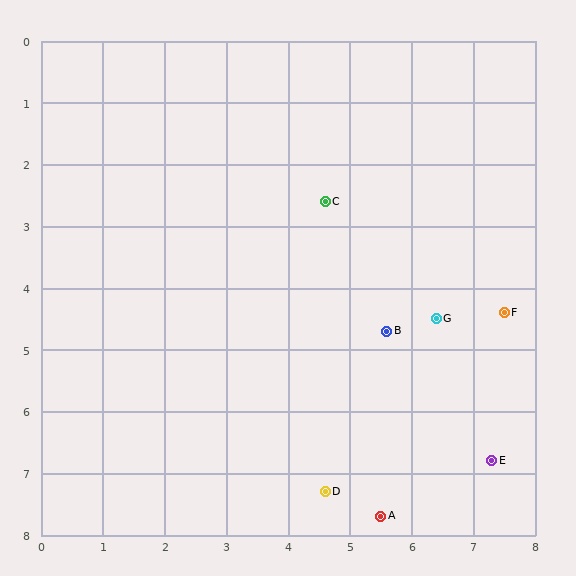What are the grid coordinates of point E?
Point E is at approximately (7.3, 6.8).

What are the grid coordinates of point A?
Point A is at approximately (5.5, 7.7).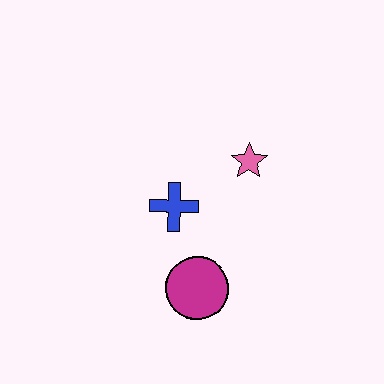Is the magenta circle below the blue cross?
Yes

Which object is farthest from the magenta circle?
The pink star is farthest from the magenta circle.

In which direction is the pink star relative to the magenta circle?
The pink star is above the magenta circle.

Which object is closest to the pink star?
The blue cross is closest to the pink star.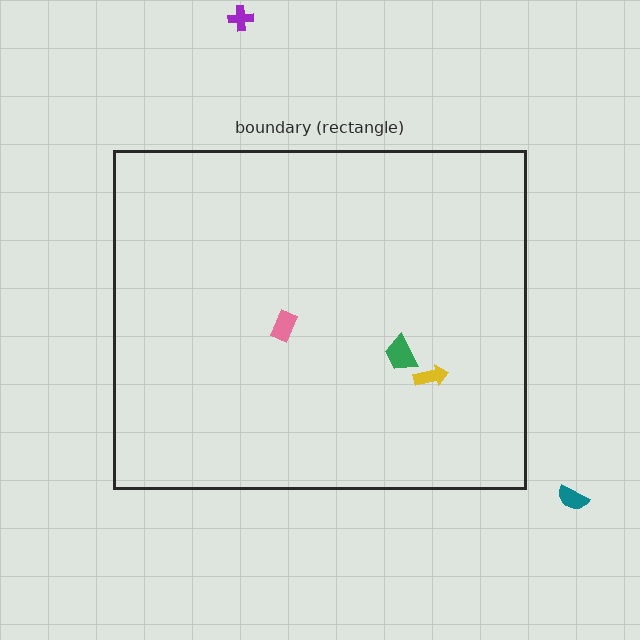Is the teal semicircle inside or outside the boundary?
Outside.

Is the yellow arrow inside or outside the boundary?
Inside.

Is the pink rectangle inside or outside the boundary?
Inside.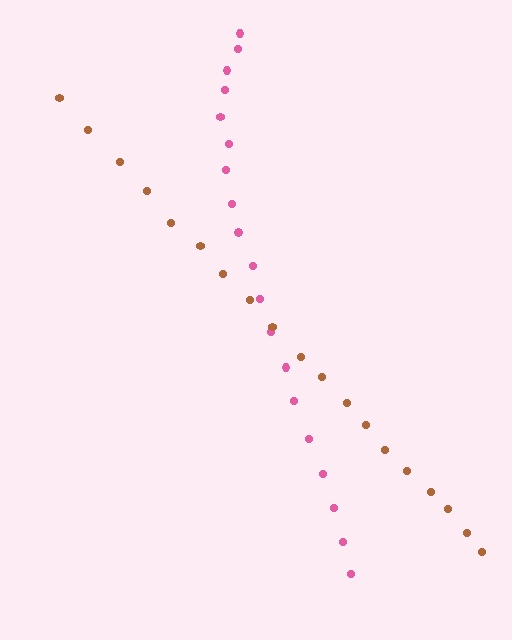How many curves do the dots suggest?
There are 2 distinct paths.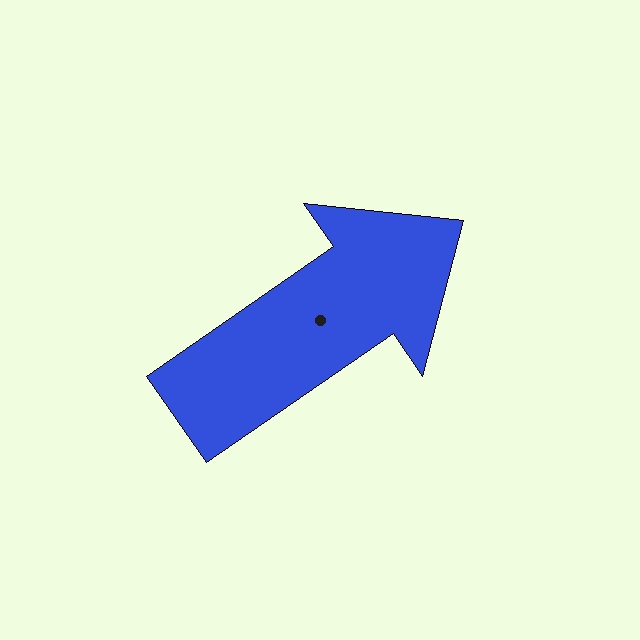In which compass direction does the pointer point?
Northeast.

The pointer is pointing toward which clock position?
Roughly 2 o'clock.